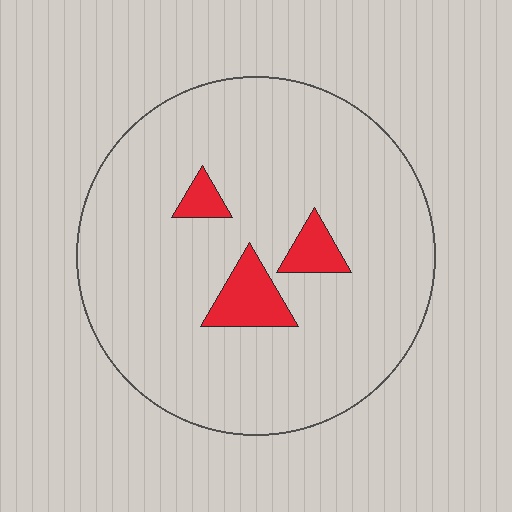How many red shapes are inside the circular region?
3.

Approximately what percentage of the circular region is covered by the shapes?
Approximately 10%.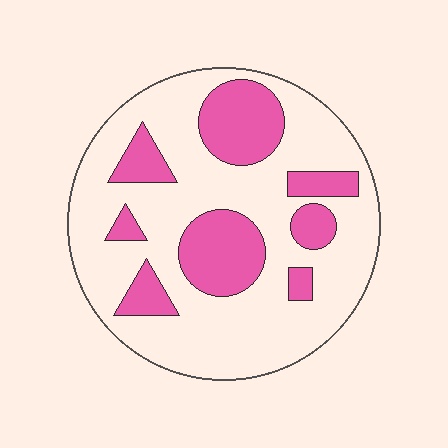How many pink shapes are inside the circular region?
8.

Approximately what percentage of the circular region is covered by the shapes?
Approximately 30%.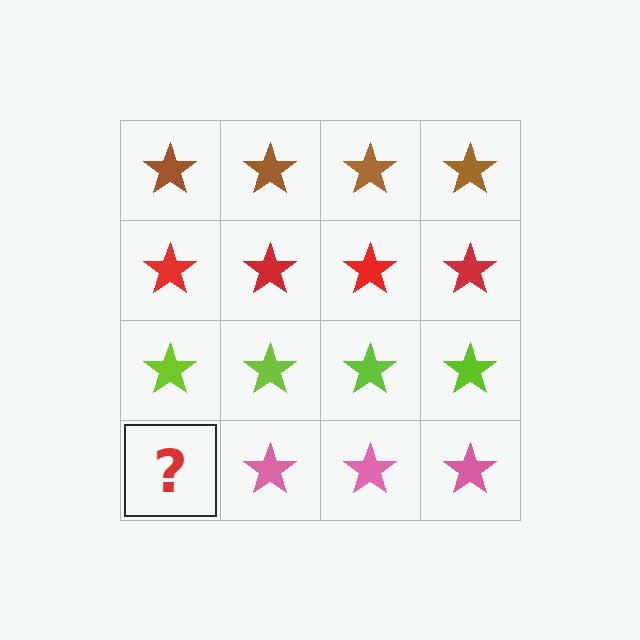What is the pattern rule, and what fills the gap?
The rule is that each row has a consistent color. The gap should be filled with a pink star.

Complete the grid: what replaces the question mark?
The question mark should be replaced with a pink star.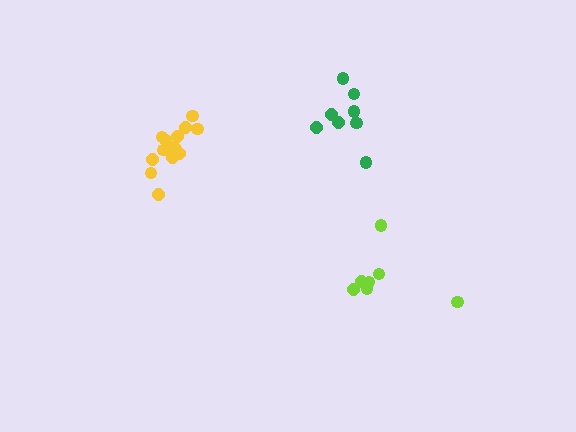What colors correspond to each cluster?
The clusters are colored: yellow, lime, green.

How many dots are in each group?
Group 1: 13 dots, Group 2: 7 dots, Group 3: 8 dots (28 total).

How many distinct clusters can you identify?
There are 3 distinct clusters.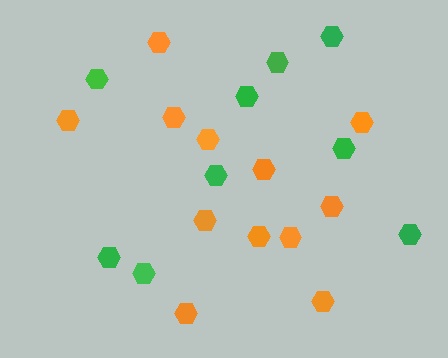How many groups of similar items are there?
There are 2 groups: one group of green hexagons (9) and one group of orange hexagons (12).